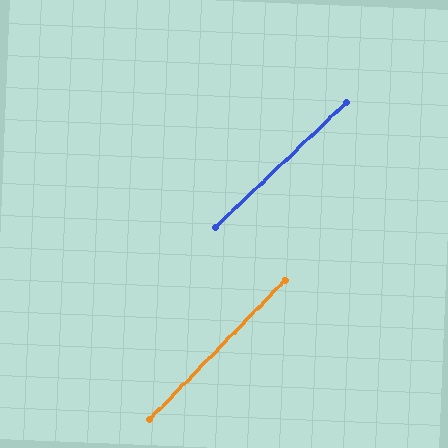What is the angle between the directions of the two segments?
Approximately 2 degrees.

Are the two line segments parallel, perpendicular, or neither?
Parallel — their directions differ by only 2.0°.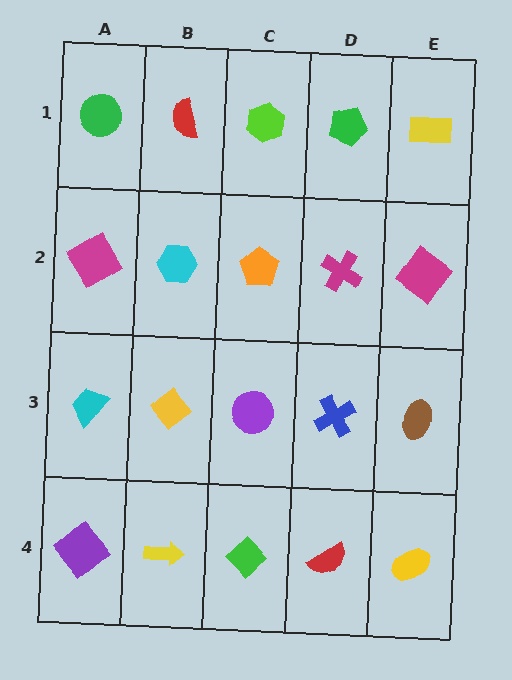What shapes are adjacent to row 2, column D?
A green pentagon (row 1, column D), a blue cross (row 3, column D), an orange pentagon (row 2, column C), a magenta diamond (row 2, column E).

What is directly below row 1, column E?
A magenta diamond.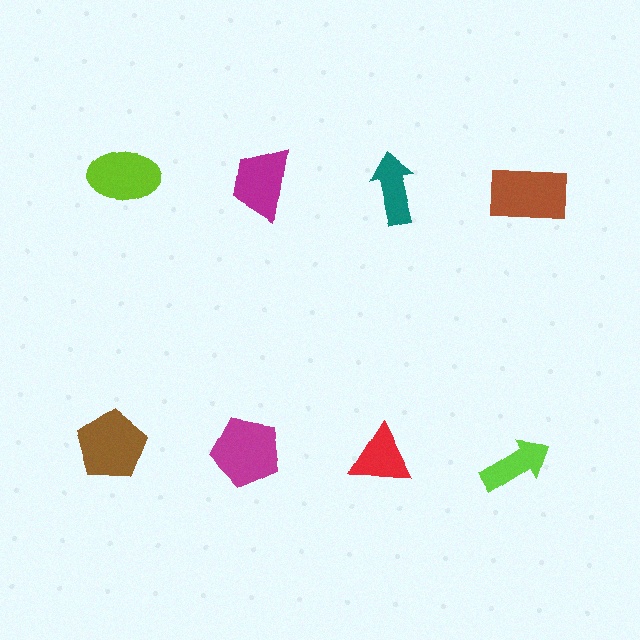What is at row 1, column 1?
A lime ellipse.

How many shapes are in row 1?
4 shapes.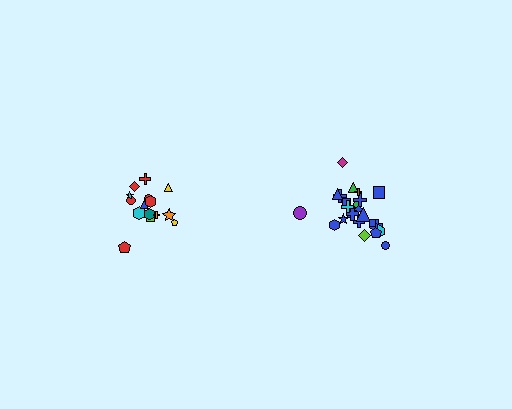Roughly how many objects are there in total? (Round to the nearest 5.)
Roughly 40 objects in total.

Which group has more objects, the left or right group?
The right group.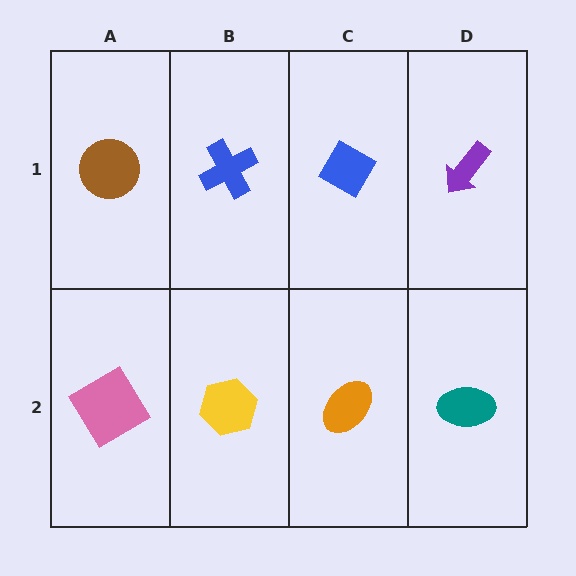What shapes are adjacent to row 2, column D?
A purple arrow (row 1, column D), an orange ellipse (row 2, column C).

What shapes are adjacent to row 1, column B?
A yellow hexagon (row 2, column B), a brown circle (row 1, column A), a blue diamond (row 1, column C).